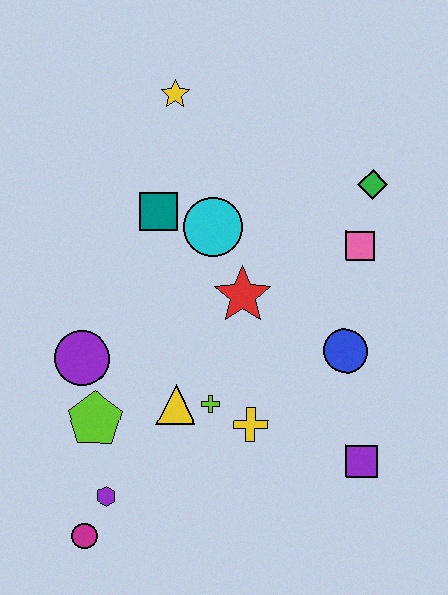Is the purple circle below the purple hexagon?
No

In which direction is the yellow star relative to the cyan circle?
The yellow star is above the cyan circle.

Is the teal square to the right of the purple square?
No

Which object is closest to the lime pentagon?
The purple circle is closest to the lime pentagon.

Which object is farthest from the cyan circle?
The magenta circle is farthest from the cyan circle.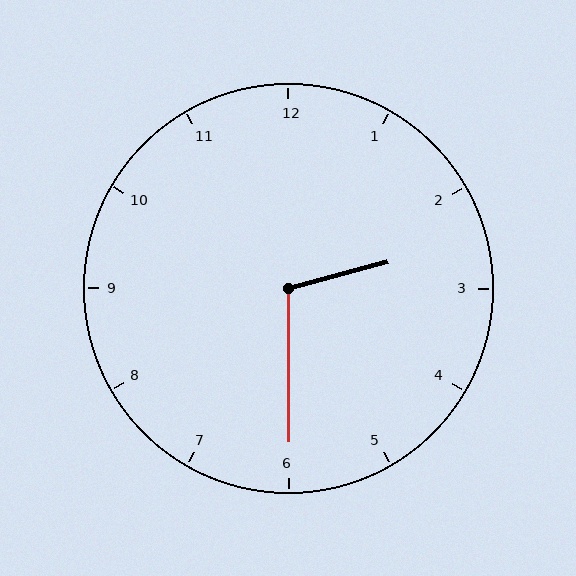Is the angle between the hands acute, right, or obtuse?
It is obtuse.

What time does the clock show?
2:30.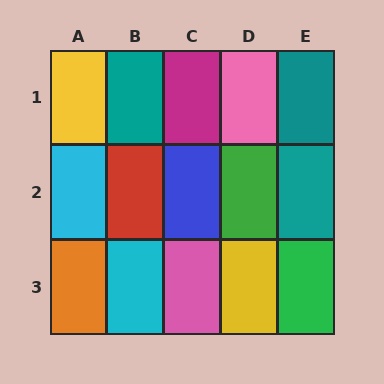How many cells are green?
2 cells are green.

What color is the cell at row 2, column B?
Red.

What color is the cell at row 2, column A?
Cyan.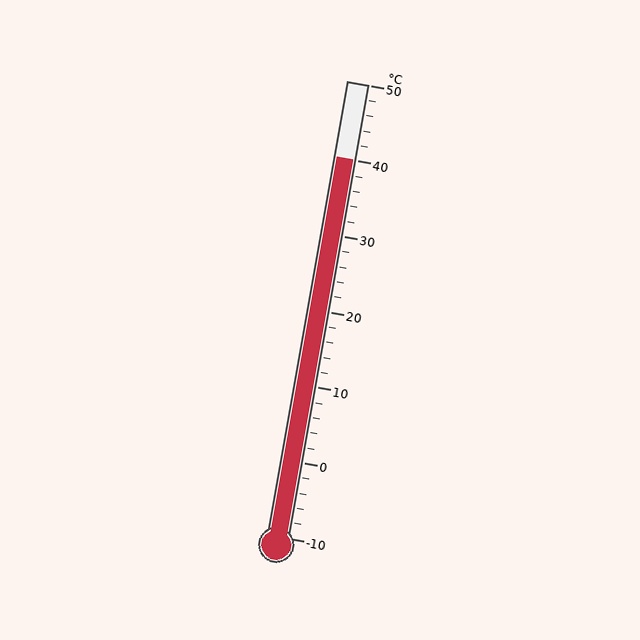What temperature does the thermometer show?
The thermometer shows approximately 40°C.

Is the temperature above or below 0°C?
The temperature is above 0°C.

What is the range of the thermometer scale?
The thermometer scale ranges from -10°C to 50°C.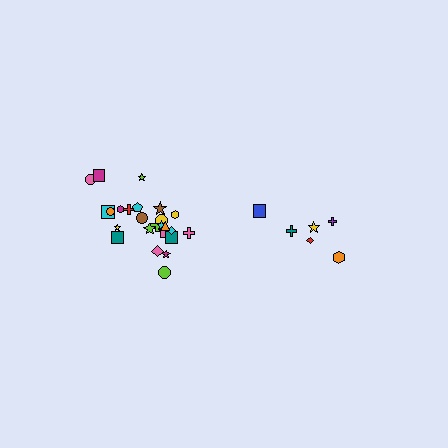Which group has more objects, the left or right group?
The left group.